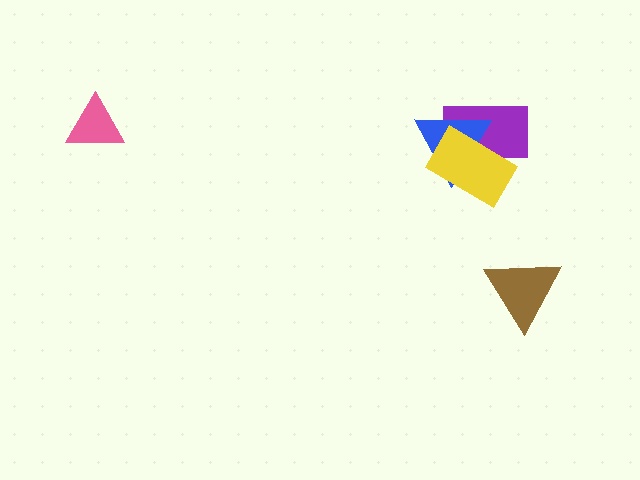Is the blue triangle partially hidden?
Yes, it is partially covered by another shape.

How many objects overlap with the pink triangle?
0 objects overlap with the pink triangle.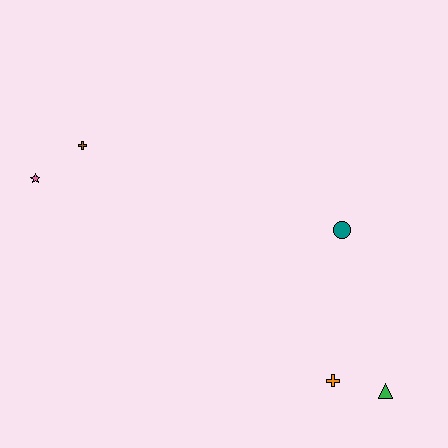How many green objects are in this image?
There is 1 green object.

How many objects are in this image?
There are 5 objects.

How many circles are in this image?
There is 1 circle.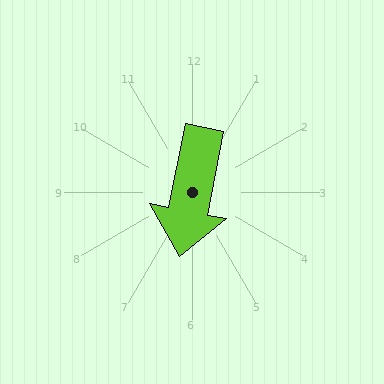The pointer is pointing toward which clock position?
Roughly 6 o'clock.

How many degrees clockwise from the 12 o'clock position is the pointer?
Approximately 191 degrees.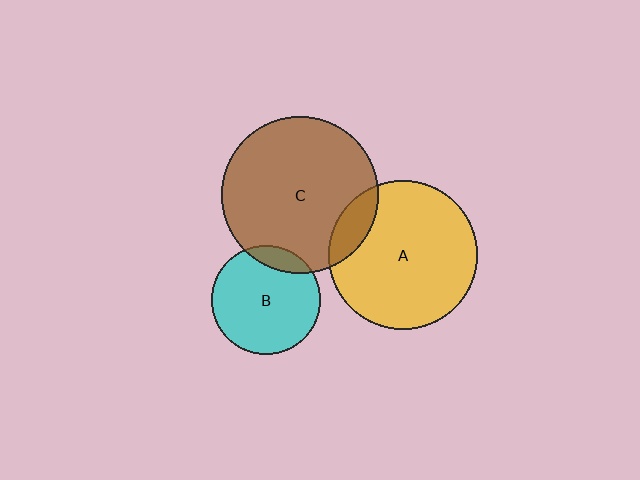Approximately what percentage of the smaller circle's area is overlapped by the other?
Approximately 10%.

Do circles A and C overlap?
Yes.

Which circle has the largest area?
Circle C (brown).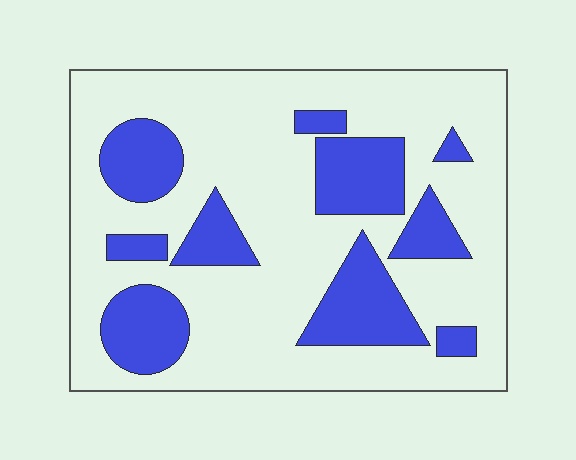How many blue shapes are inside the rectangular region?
10.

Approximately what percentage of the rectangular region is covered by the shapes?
Approximately 30%.